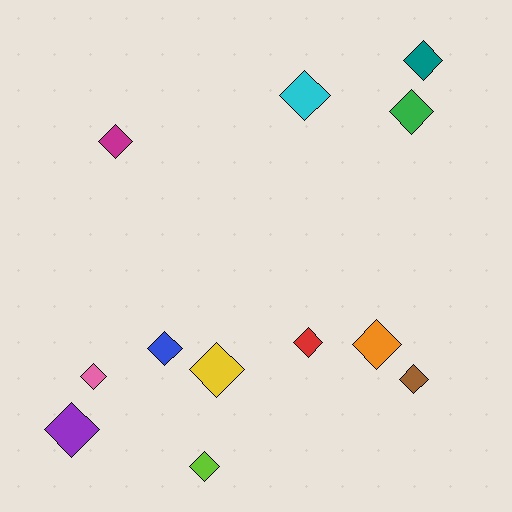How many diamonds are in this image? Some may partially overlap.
There are 12 diamonds.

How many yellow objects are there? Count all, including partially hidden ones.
There is 1 yellow object.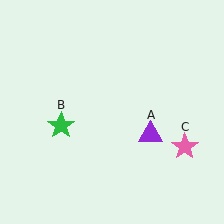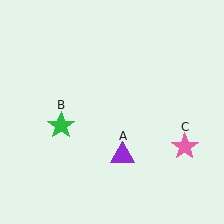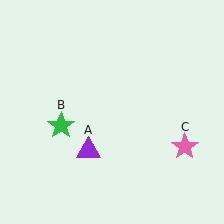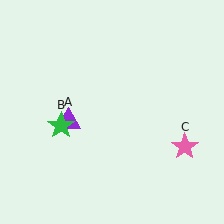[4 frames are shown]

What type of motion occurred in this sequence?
The purple triangle (object A) rotated clockwise around the center of the scene.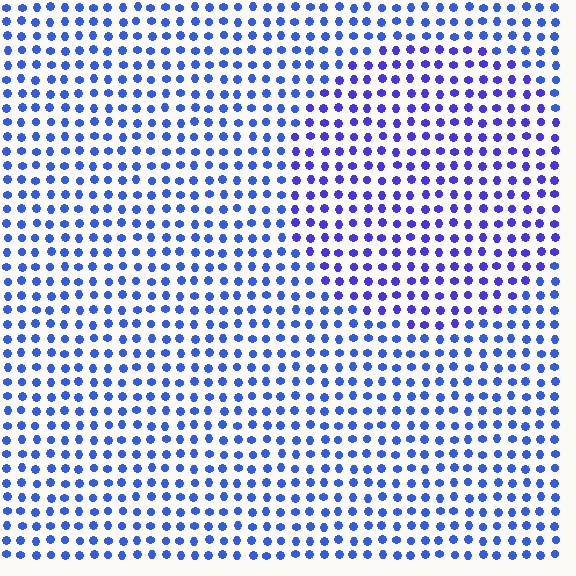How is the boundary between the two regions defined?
The boundary is defined purely by a slight shift in hue (about 22 degrees). Spacing, size, and orientation are identical on both sides.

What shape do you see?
I see a circle.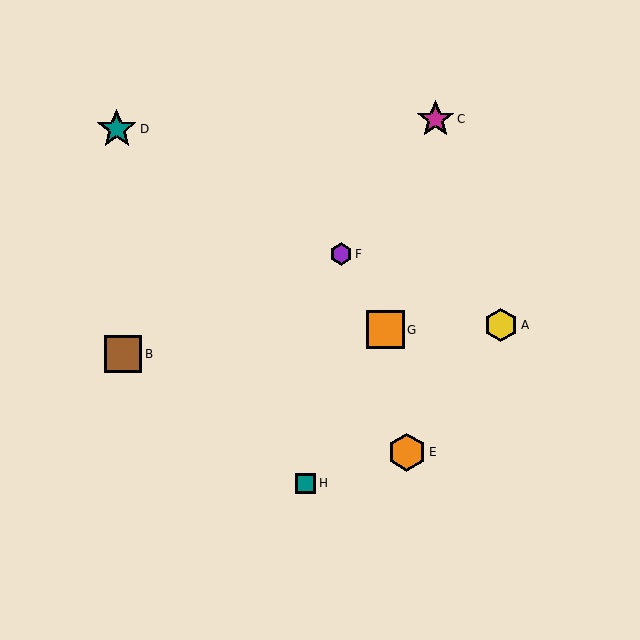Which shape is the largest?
The teal star (labeled D) is the largest.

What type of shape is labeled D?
Shape D is a teal star.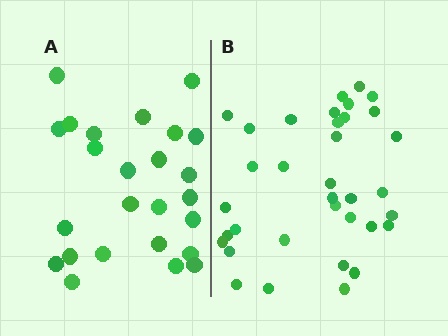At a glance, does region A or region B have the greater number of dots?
Region B (the right region) has more dots.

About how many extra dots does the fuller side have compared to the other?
Region B has roughly 10 or so more dots than region A.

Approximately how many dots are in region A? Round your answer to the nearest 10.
About 20 dots. (The exact count is 25, which rounds to 20.)